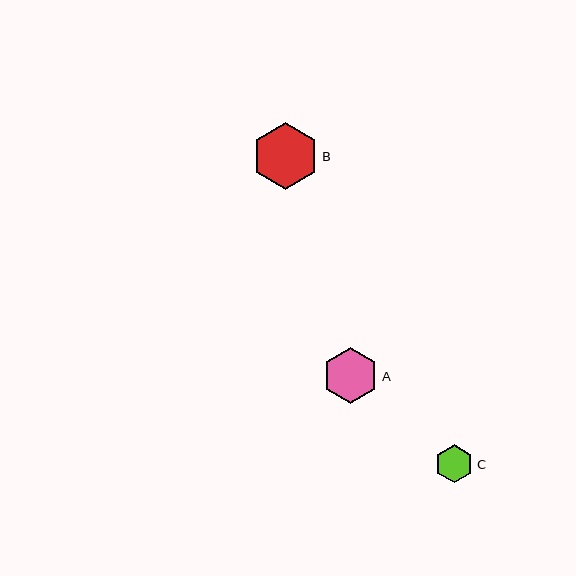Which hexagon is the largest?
Hexagon B is the largest with a size of approximately 67 pixels.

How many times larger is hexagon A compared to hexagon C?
Hexagon A is approximately 1.5 times the size of hexagon C.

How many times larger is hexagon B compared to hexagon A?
Hexagon B is approximately 1.2 times the size of hexagon A.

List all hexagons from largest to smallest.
From largest to smallest: B, A, C.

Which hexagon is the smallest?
Hexagon C is the smallest with a size of approximately 38 pixels.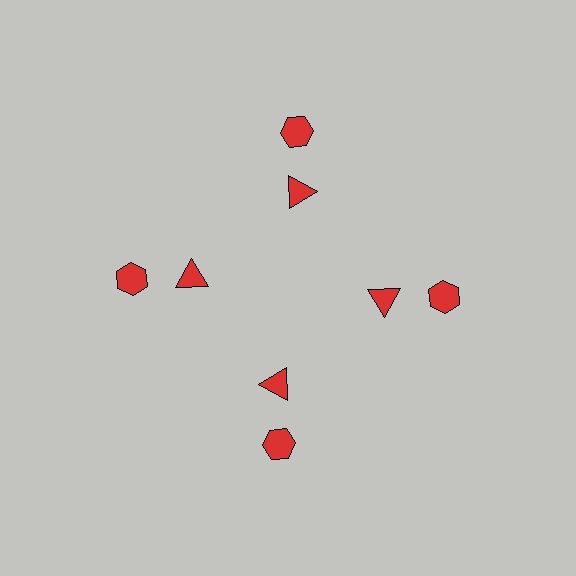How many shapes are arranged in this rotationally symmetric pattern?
There are 8 shapes, arranged in 4 groups of 2.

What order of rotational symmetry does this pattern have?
This pattern has 4-fold rotational symmetry.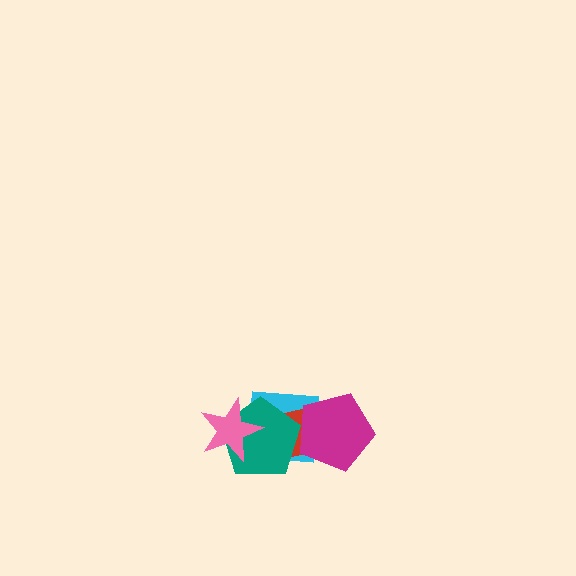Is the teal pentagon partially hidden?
Yes, it is partially covered by another shape.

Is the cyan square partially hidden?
Yes, it is partially covered by another shape.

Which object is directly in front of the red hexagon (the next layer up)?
The magenta pentagon is directly in front of the red hexagon.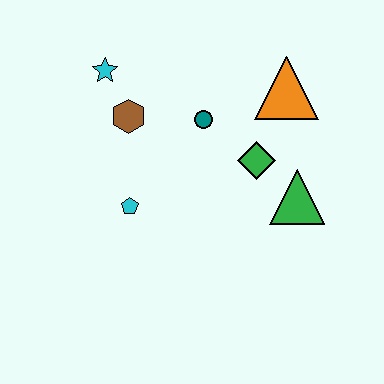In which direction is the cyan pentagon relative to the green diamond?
The cyan pentagon is to the left of the green diamond.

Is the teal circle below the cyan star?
Yes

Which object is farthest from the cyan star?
The green triangle is farthest from the cyan star.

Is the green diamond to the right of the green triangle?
No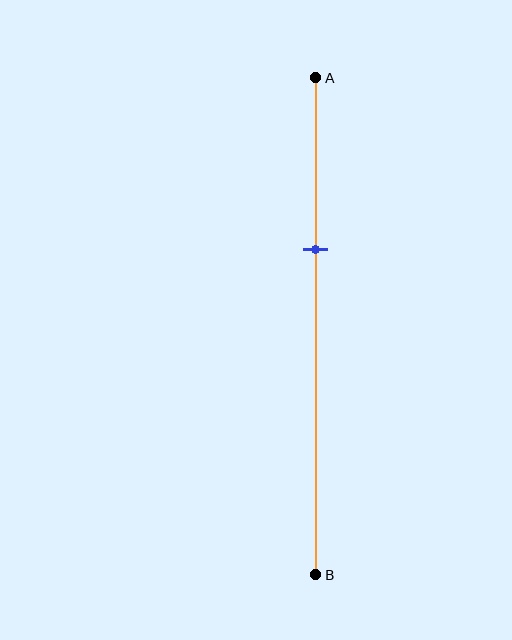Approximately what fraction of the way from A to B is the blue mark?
The blue mark is approximately 35% of the way from A to B.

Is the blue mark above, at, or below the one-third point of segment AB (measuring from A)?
The blue mark is approximately at the one-third point of segment AB.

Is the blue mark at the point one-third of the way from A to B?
Yes, the mark is approximately at the one-third point.